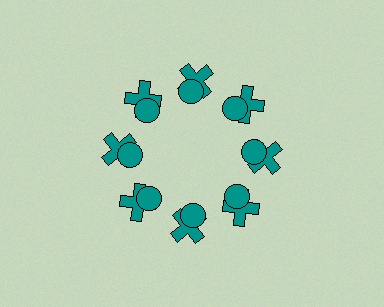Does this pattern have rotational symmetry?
Yes, this pattern has 8-fold rotational symmetry. It looks the same after rotating 45 degrees around the center.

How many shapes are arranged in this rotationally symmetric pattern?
There are 16 shapes, arranged in 8 groups of 2.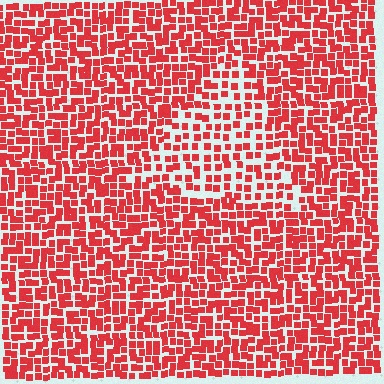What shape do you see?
I see a triangle.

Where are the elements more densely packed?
The elements are more densely packed outside the triangle boundary.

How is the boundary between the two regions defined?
The boundary is defined by a change in element density (approximately 1.7x ratio). All elements are the same color, size, and shape.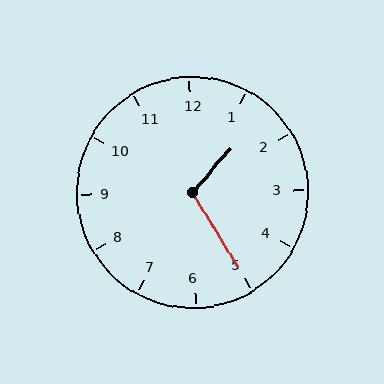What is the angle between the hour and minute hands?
Approximately 108 degrees.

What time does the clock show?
1:25.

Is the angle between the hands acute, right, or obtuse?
It is obtuse.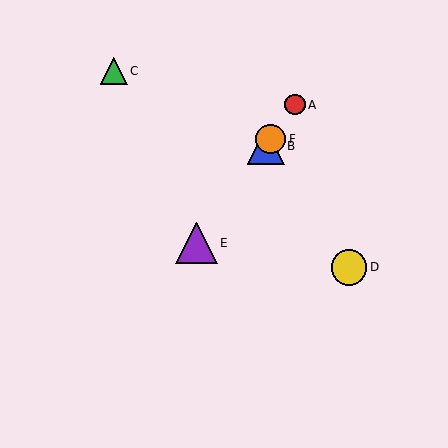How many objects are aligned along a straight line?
4 objects (A, B, E, F) are aligned along a straight line.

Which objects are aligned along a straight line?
Objects A, B, E, F are aligned along a straight line.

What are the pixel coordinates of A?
Object A is at (295, 105).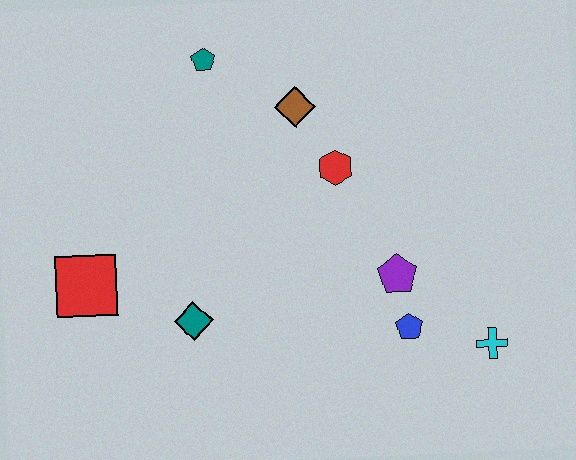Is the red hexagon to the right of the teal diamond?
Yes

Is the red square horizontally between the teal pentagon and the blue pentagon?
No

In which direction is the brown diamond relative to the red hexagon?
The brown diamond is above the red hexagon.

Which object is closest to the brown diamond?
The red hexagon is closest to the brown diamond.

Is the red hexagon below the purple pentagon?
No